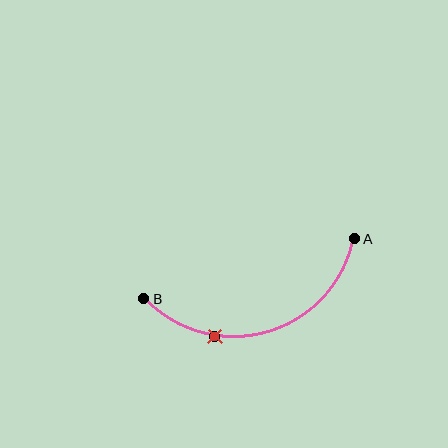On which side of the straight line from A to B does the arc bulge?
The arc bulges below the straight line connecting A and B.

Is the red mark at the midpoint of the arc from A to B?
No. The red mark lies on the arc but is closer to endpoint B. The arc midpoint would be at the point on the curve equidistant along the arc from both A and B.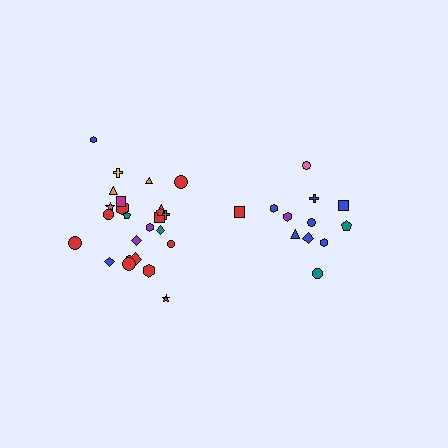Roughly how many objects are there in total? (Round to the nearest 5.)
Roughly 35 objects in total.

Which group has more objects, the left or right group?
The left group.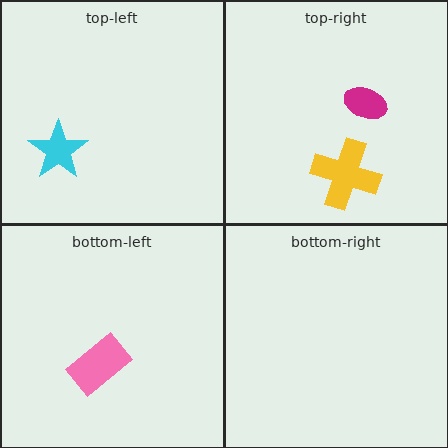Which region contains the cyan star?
The top-left region.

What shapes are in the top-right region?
The magenta ellipse, the yellow cross.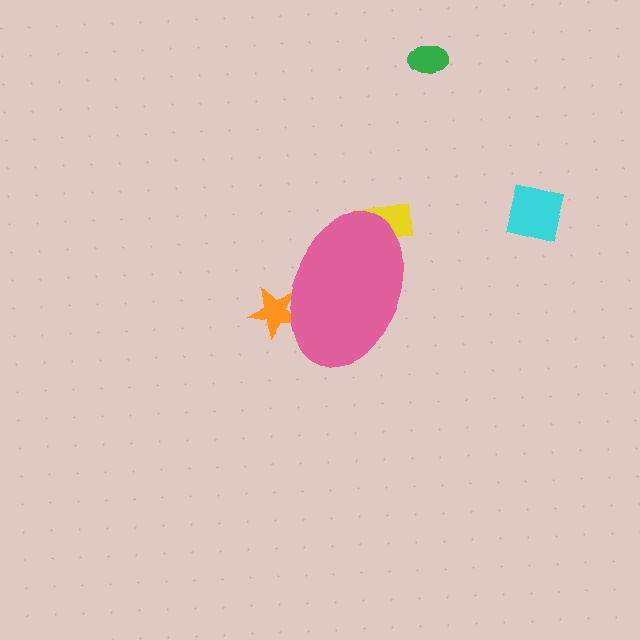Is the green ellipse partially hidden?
No, the green ellipse is fully visible.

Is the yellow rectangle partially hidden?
Yes, the yellow rectangle is partially hidden behind the pink ellipse.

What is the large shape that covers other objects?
A pink ellipse.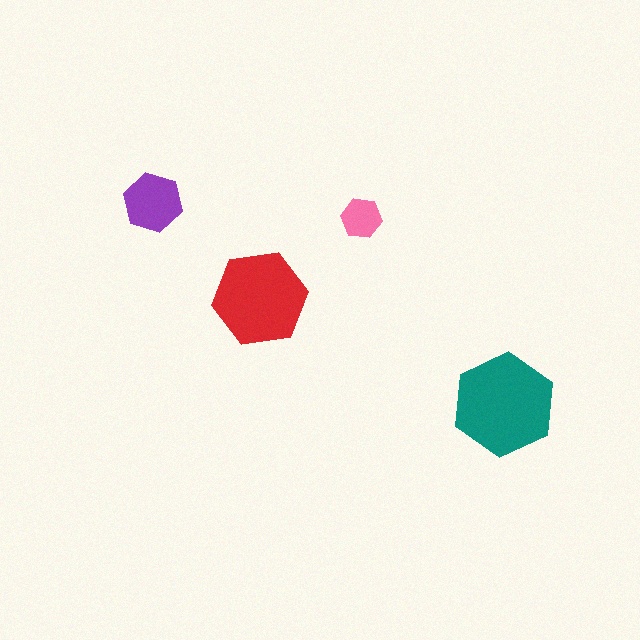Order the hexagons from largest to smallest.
the teal one, the red one, the purple one, the pink one.